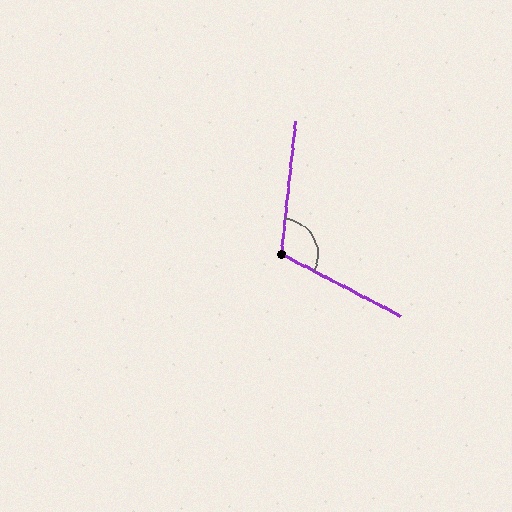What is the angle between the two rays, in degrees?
Approximately 111 degrees.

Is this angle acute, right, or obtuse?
It is obtuse.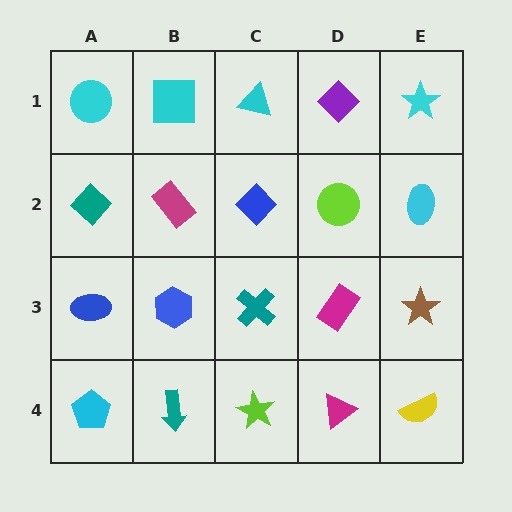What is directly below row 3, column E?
A yellow semicircle.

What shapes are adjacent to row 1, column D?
A lime circle (row 2, column D), a cyan triangle (row 1, column C), a cyan star (row 1, column E).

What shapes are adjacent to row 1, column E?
A cyan ellipse (row 2, column E), a purple diamond (row 1, column D).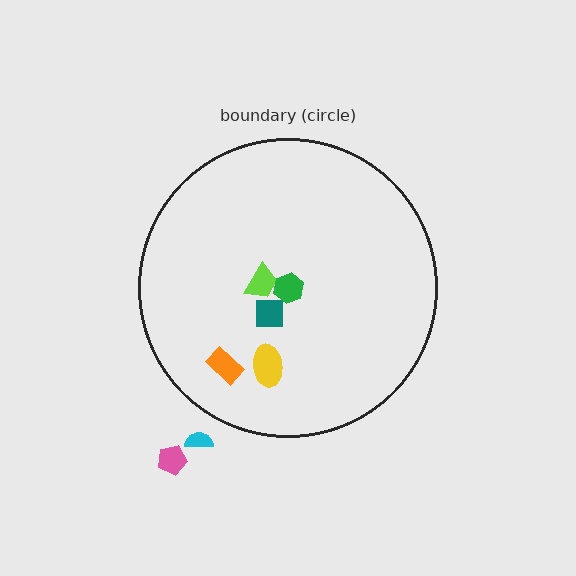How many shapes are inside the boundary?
5 inside, 2 outside.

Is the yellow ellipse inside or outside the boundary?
Inside.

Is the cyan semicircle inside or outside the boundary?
Outside.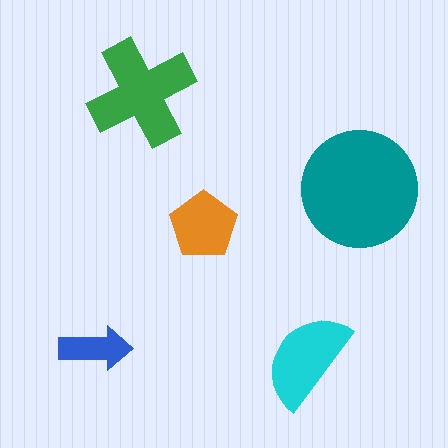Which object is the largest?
The teal circle.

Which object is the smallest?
The blue arrow.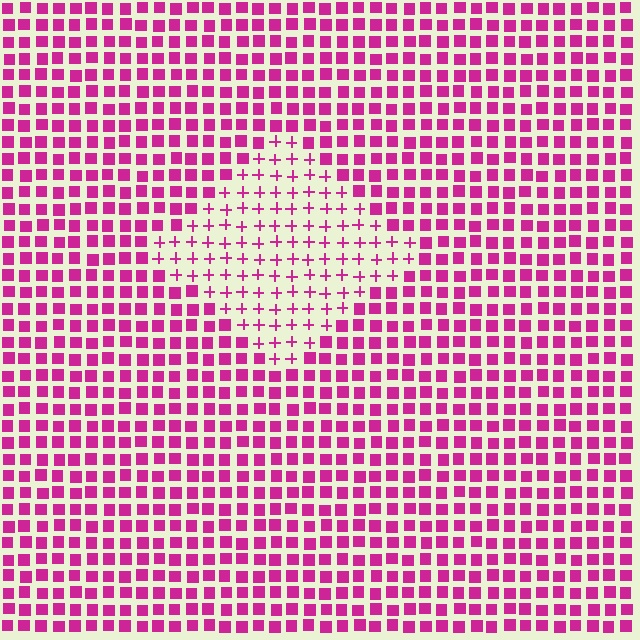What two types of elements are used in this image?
The image uses plus signs inside the diamond region and squares outside it.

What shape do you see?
I see a diamond.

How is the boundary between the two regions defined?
The boundary is defined by a change in element shape: plus signs inside vs. squares outside. All elements share the same color and spacing.